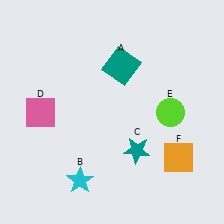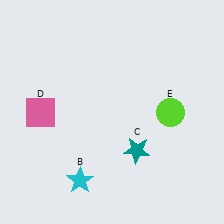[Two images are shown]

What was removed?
The orange square (F), the teal square (A) were removed in Image 2.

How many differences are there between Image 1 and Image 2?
There are 2 differences between the two images.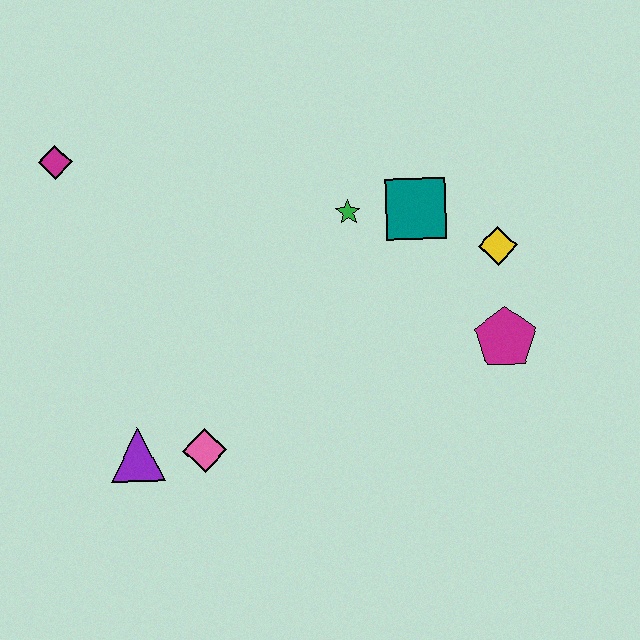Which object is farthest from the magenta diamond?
The magenta pentagon is farthest from the magenta diamond.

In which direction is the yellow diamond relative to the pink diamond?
The yellow diamond is to the right of the pink diamond.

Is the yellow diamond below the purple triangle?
No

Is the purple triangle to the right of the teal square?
No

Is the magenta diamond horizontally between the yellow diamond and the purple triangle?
No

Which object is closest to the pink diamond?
The purple triangle is closest to the pink diamond.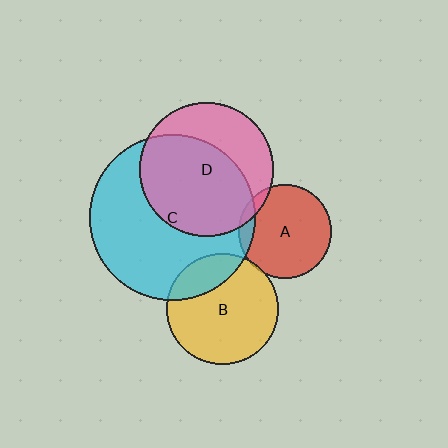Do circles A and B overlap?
Yes.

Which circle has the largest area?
Circle C (cyan).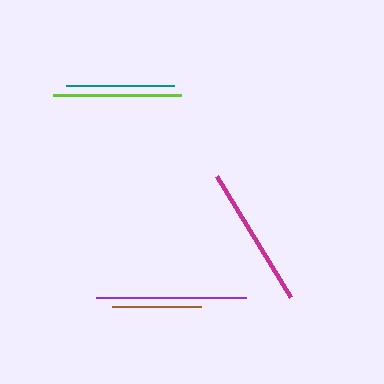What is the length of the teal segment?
The teal segment is approximately 108 pixels long.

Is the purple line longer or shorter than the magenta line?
The purple line is longer than the magenta line.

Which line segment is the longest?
The purple line is the longest at approximately 150 pixels.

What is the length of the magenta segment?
The magenta segment is approximately 142 pixels long.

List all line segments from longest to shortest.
From longest to shortest: purple, magenta, lime, teal, brown.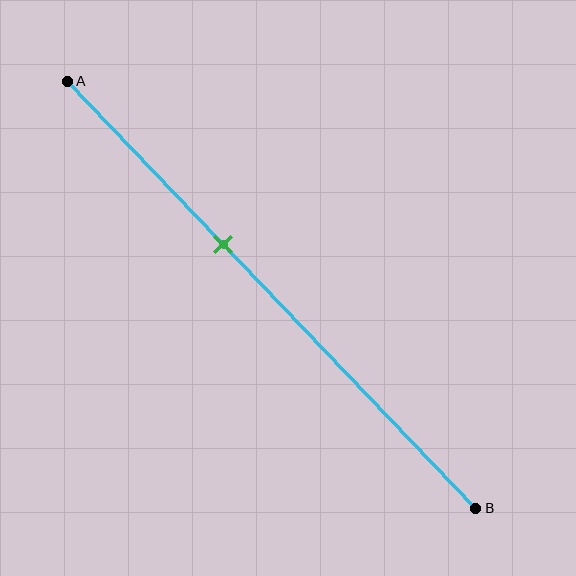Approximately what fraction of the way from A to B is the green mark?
The green mark is approximately 40% of the way from A to B.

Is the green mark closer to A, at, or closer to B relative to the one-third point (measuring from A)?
The green mark is closer to point B than the one-third point of segment AB.